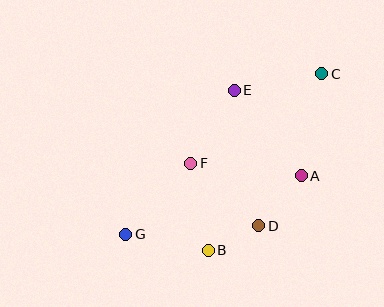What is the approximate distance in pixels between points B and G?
The distance between B and G is approximately 84 pixels.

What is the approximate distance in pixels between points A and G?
The distance between A and G is approximately 185 pixels.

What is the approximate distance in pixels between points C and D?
The distance between C and D is approximately 164 pixels.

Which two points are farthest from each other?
Points C and G are farthest from each other.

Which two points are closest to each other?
Points B and D are closest to each other.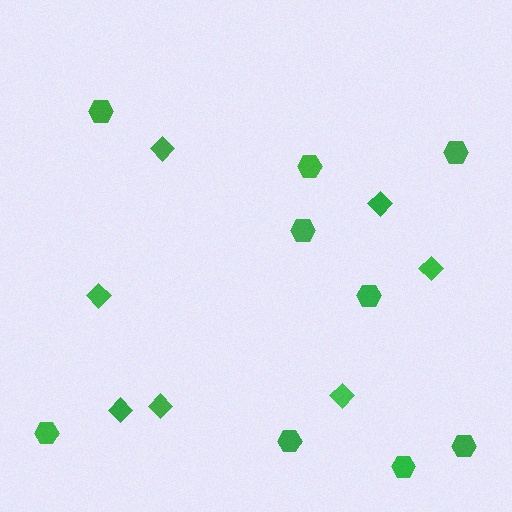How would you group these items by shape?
There are 2 groups: one group of diamonds (7) and one group of hexagons (9).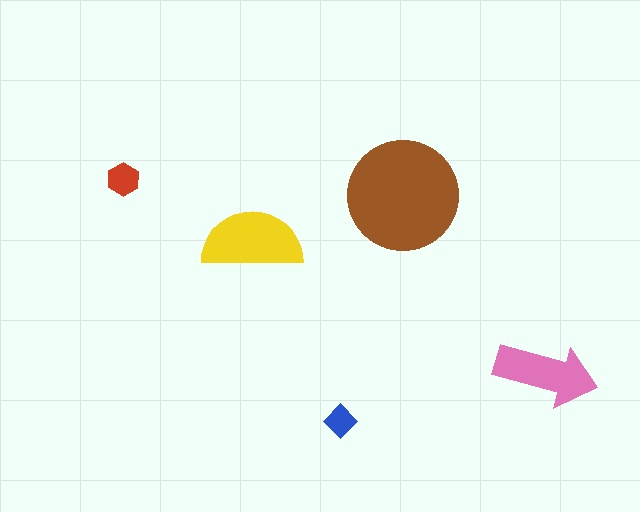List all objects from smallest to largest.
The blue diamond, the red hexagon, the pink arrow, the yellow semicircle, the brown circle.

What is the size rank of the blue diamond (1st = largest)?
5th.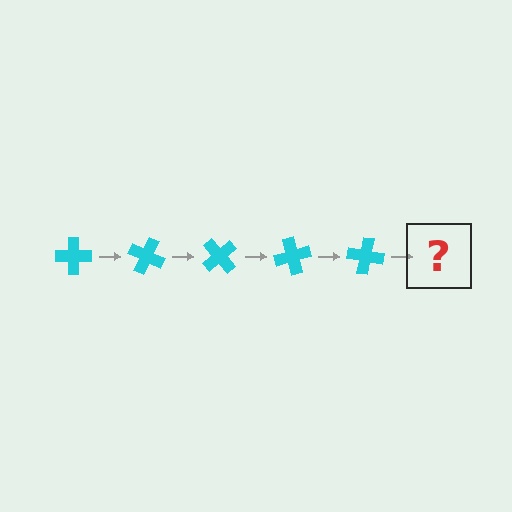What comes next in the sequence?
The next element should be a cyan cross rotated 125 degrees.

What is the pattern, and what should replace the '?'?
The pattern is that the cross rotates 25 degrees each step. The '?' should be a cyan cross rotated 125 degrees.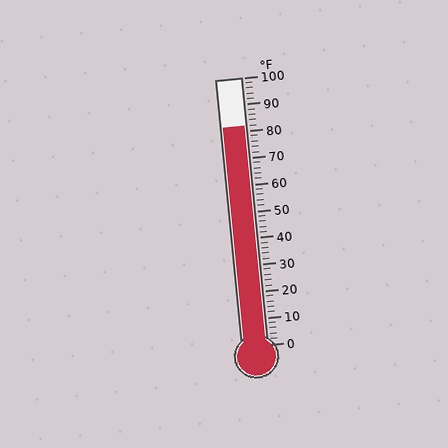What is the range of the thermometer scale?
The thermometer scale ranges from 0°F to 100°F.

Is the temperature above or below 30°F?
The temperature is above 30°F.